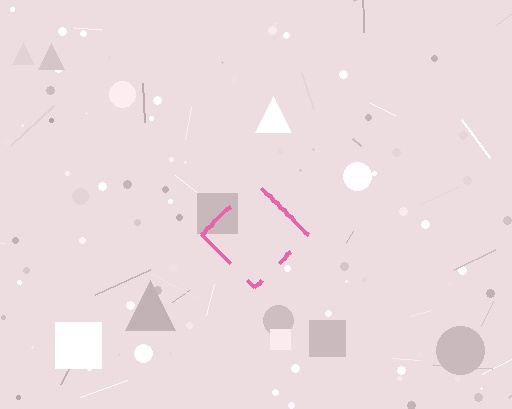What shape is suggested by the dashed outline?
The dashed outline suggests a diamond.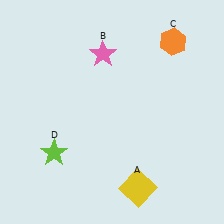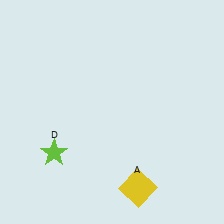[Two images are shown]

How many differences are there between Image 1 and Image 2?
There are 2 differences between the two images.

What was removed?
The orange hexagon (C), the pink star (B) were removed in Image 2.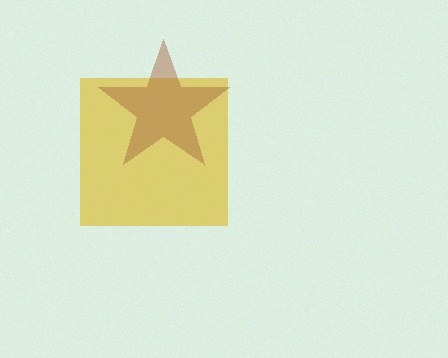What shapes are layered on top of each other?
The layered shapes are: a yellow square, a brown star.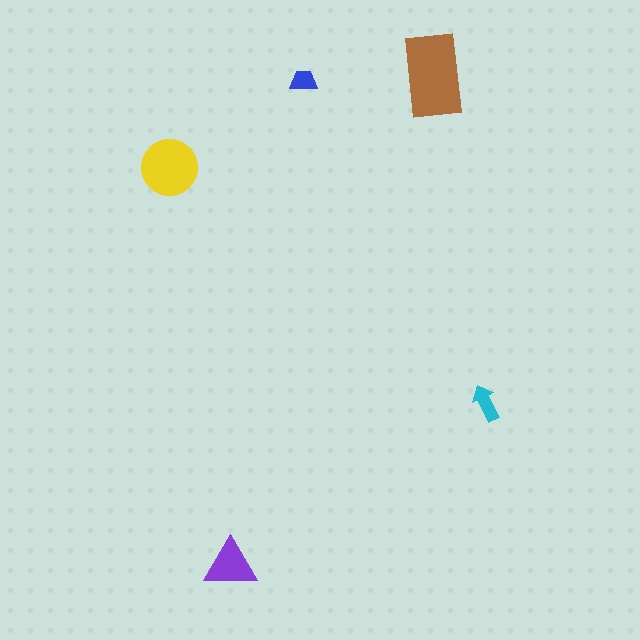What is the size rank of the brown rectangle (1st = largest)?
1st.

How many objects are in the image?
There are 5 objects in the image.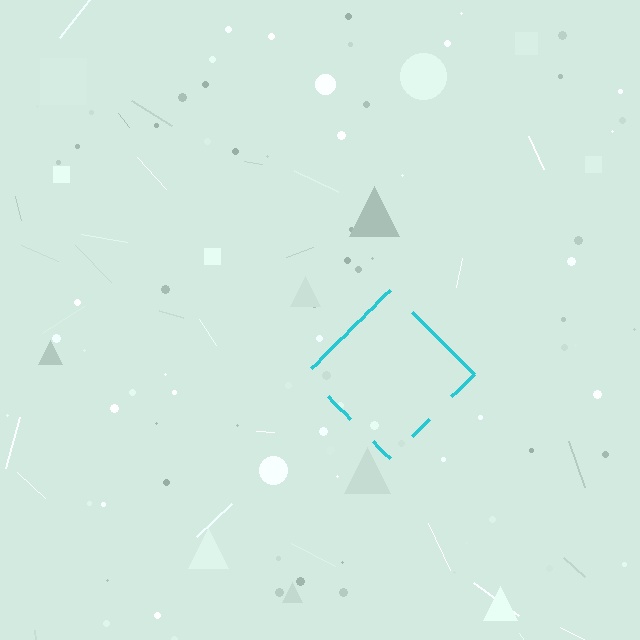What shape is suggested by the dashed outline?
The dashed outline suggests a diamond.